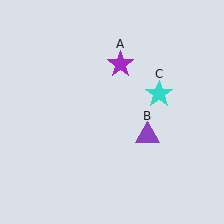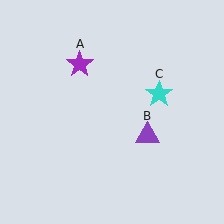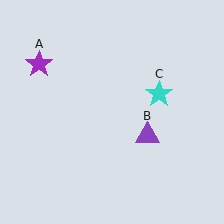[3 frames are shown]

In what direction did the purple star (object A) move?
The purple star (object A) moved left.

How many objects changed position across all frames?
1 object changed position: purple star (object A).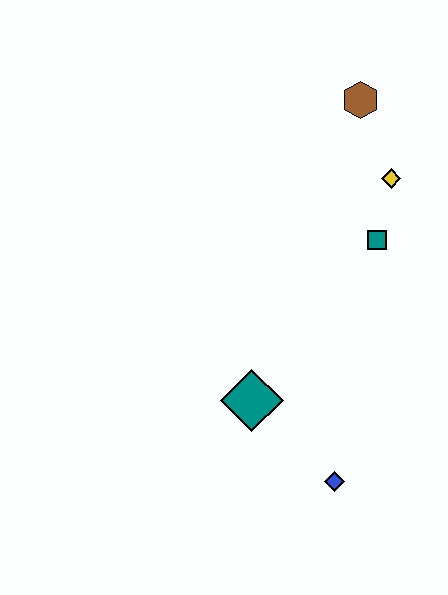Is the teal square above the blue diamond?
Yes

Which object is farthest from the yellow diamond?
The blue diamond is farthest from the yellow diamond.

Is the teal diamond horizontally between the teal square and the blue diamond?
No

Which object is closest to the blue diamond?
The teal diamond is closest to the blue diamond.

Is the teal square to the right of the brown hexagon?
Yes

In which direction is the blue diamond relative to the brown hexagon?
The blue diamond is below the brown hexagon.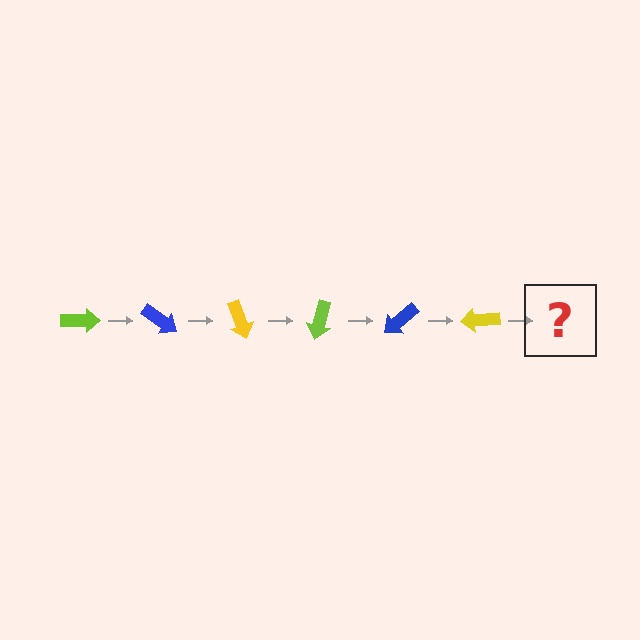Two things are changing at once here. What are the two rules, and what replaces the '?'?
The two rules are that it rotates 35 degrees each step and the color cycles through lime, blue, and yellow. The '?' should be a lime arrow, rotated 210 degrees from the start.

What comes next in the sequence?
The next element should be a lime arrow, rotated 210 degrees from the start.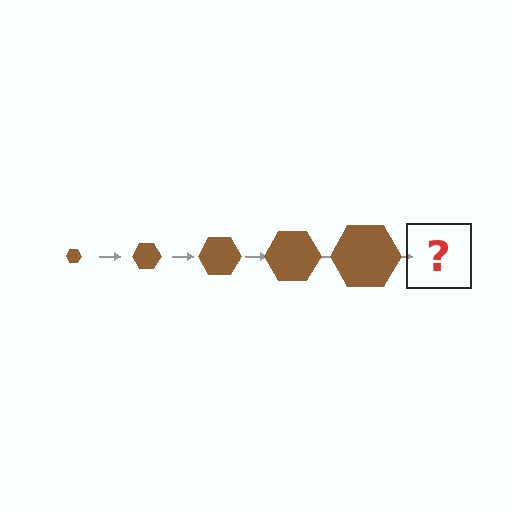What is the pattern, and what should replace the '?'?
The pattern is that the hexagon gets progressively larger each step. The '?' should be a brown hexagon, larger than the previous one.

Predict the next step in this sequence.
The next step is a brown hexagon, larger than the previous one.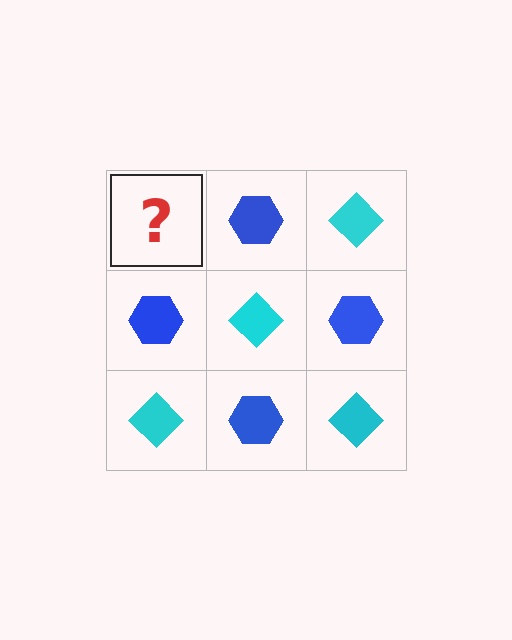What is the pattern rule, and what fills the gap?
The rule is that it alternates cyan diamond and blue hexagon in a checkerboard pattern. The gap should be filled with a cyan diamond.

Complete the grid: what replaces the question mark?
The question mark should be replaced with a cyan diamond.